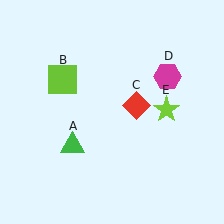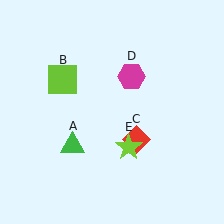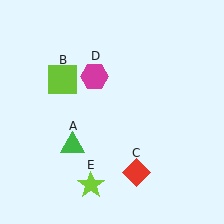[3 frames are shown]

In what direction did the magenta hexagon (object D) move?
The magenta hexagon (object D) moved left.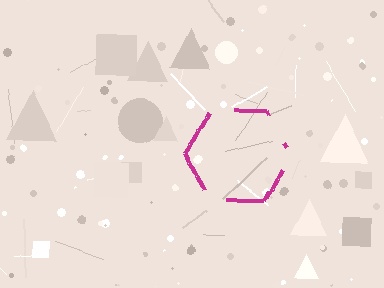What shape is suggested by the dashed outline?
The dashed outline suggests a hexagon.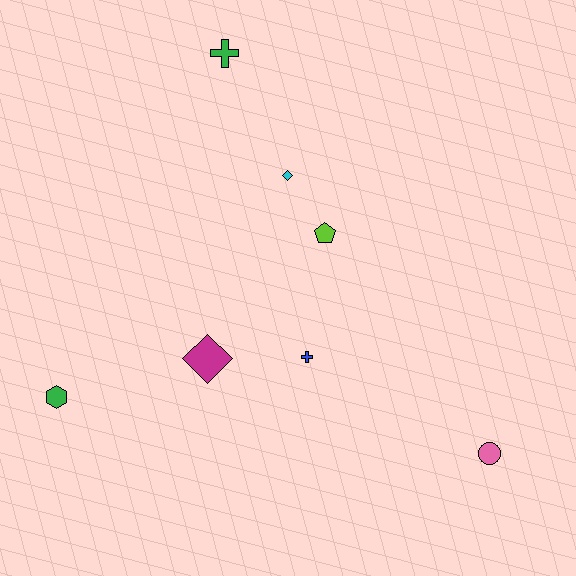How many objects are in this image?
There are 7 objects.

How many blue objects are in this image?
There is 1 blue object.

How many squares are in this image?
There are no squares.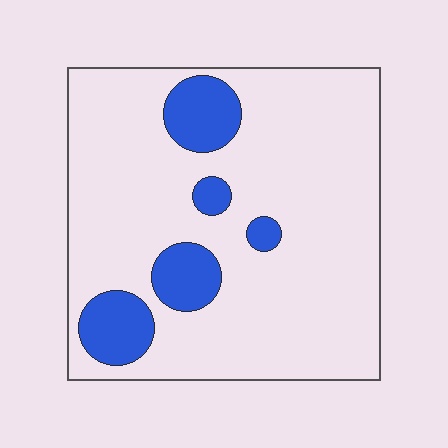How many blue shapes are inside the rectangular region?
5.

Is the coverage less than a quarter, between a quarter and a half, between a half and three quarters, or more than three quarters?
Less than a quarter.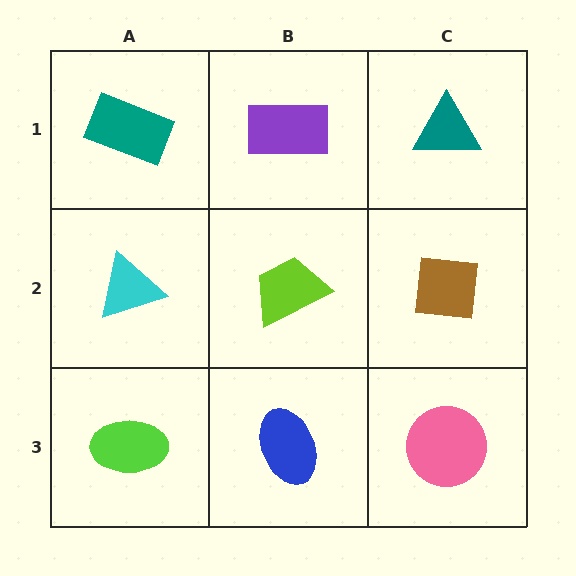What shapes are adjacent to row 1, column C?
A brown square (row 2, column C), a purple rectangle (row 1, column B).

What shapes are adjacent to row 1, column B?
A lime trapezoid (row 2, column B), a teal rectangle (row 1, column A), a teal triangle (row 1, column C).